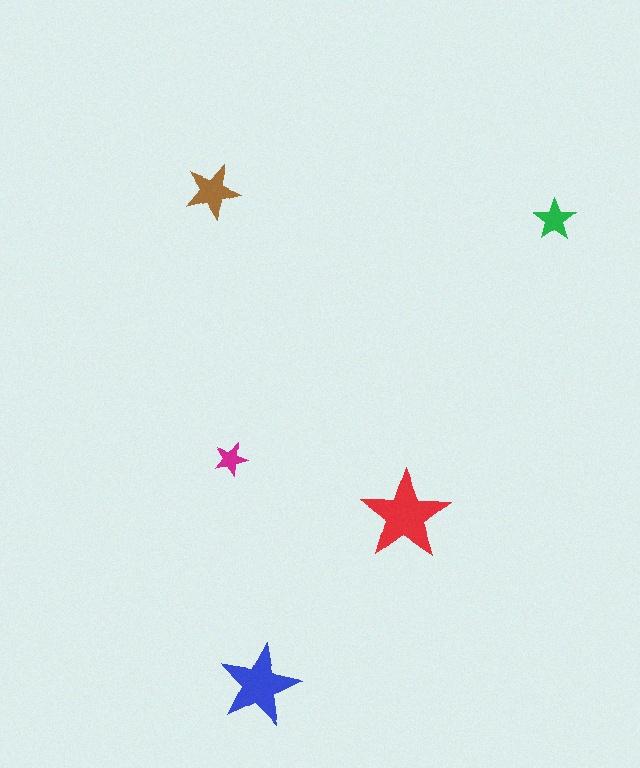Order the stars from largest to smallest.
the red one, the blue one, the brown one, the green one, the magenta one.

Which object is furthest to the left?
The brown star is leftmost.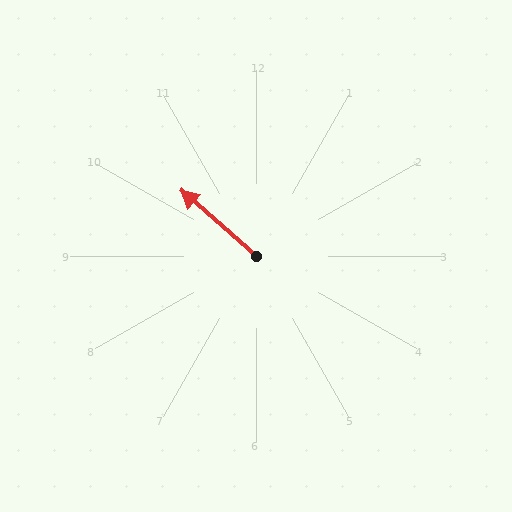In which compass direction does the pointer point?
Northwest.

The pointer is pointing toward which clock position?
Roughly 10 o'clock.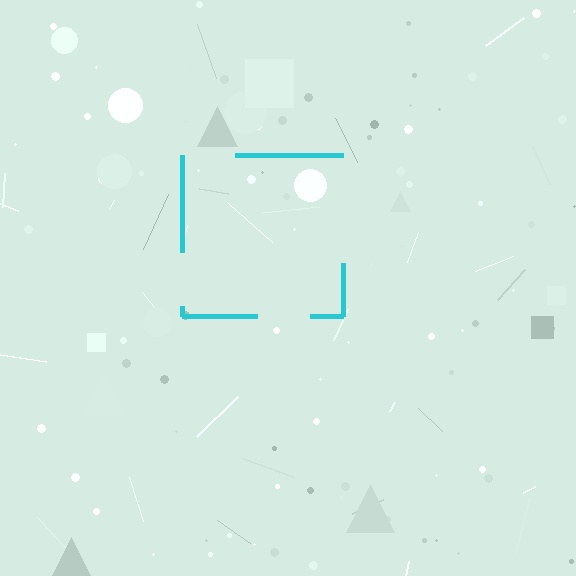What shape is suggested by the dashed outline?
The dashed outline suggests a square.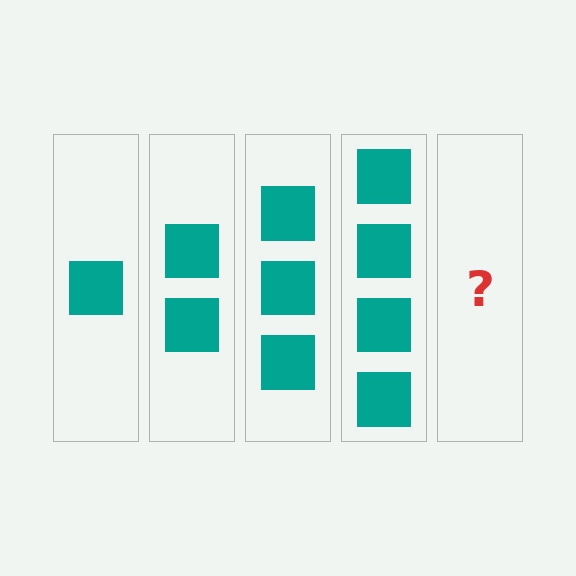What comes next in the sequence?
The next element should be 5 squares.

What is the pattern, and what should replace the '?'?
The pattern is that each step adds one more square. The '?' should be 5 squares.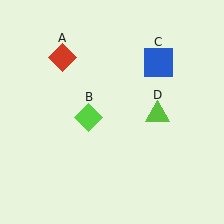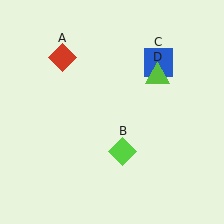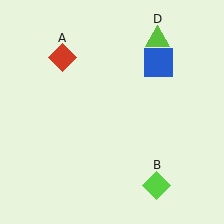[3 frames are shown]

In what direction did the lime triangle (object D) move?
The lime triangle (object D) moved up.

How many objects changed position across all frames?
2 objects changed position: lime diamond (object B), lime triangle (object D).